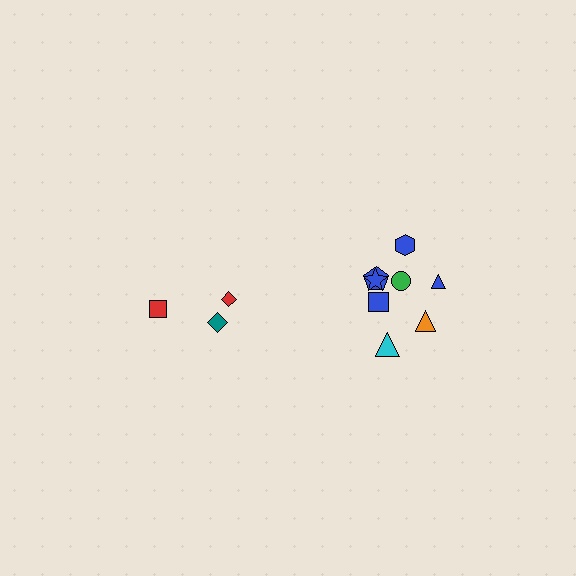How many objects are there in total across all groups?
There are 11 objects.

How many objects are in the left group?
There are 3 objects.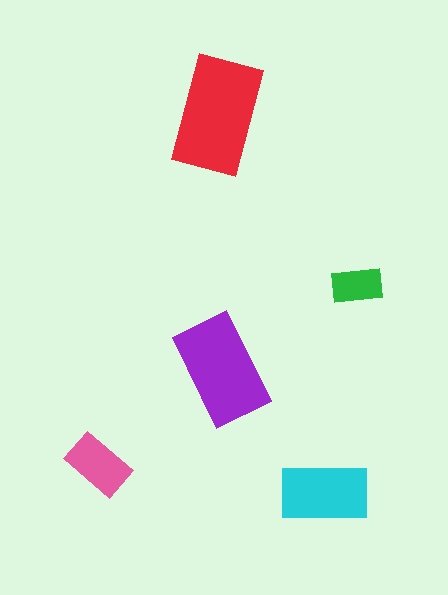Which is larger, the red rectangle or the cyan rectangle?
The red one.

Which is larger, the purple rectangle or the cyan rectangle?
The purple one.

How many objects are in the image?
There are 5 objects in the image.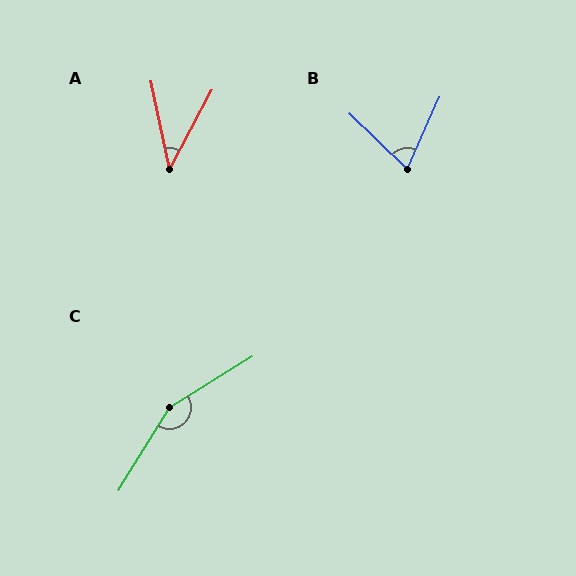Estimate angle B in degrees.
Approximately 70 degrees.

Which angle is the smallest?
A, at approximately 40 degrees.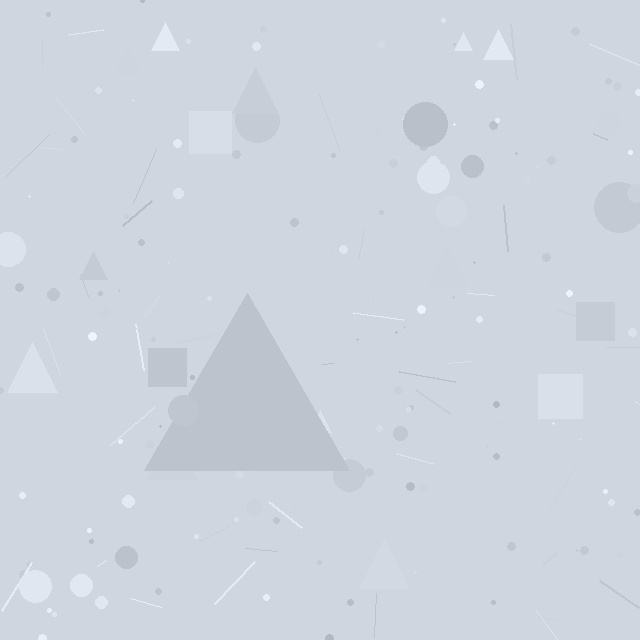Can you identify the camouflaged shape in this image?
The camouflaged shape is a triangle.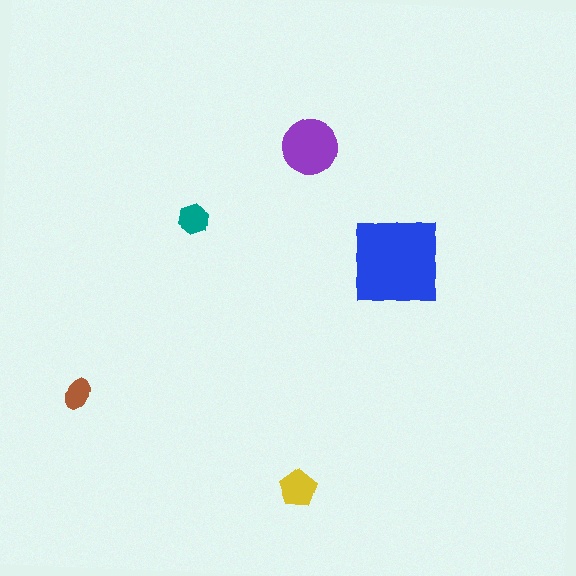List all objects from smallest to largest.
The brown ellipse, the teal hexagon, the yellow pentagon, the purple circle, the blue square.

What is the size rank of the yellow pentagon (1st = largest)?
3rd.